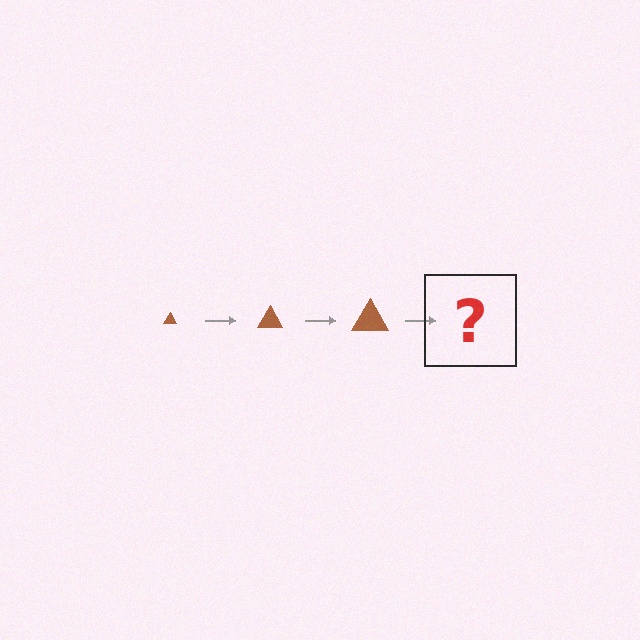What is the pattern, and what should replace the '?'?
The pattern is that the triangle gets progressively larger each step. The '?' should be a brown triangle, larger than the previous one.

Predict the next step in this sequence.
The next step is a brown triangle, larger than the previous one.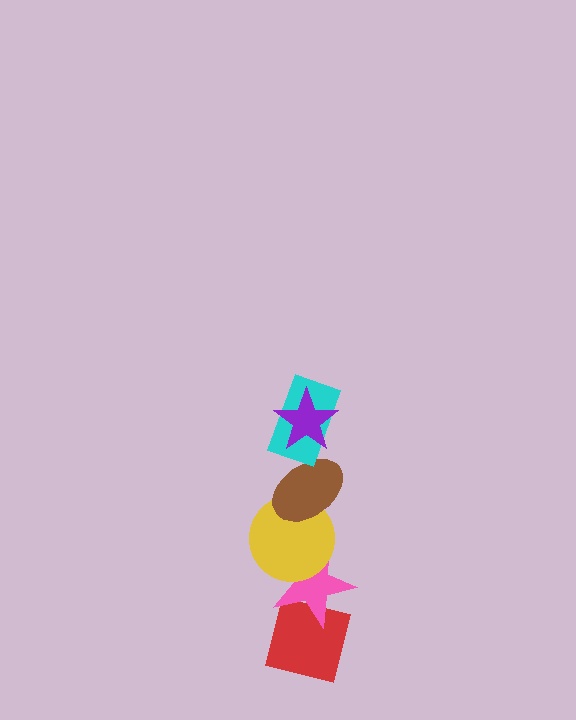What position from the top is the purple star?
The purple star is 1st from the top.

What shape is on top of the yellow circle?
The brown ellipse is on top of the yellow circle.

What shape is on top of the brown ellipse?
The cyan rectangle is on top of the brown ellipse.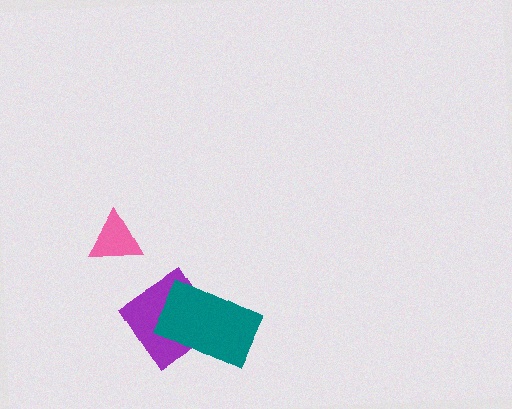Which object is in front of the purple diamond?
The teal rectangle is in front of the purple diamond.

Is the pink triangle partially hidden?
No, no other shape covers it.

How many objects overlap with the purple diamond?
1 object overlaps with the purple diamond.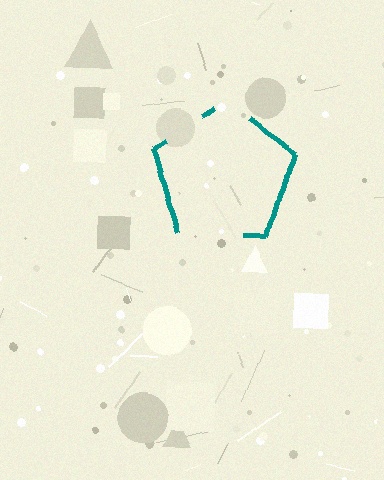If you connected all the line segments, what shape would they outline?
They would outline a pentagon.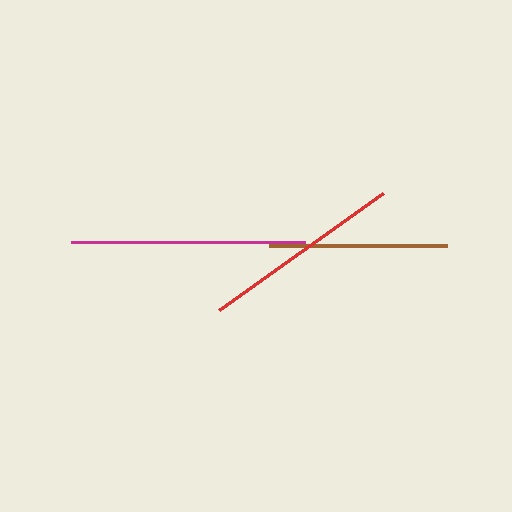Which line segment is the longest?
The magenta line is the longest at approximately 235 pixels.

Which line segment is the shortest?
The brown line is the shortest at approximately 178 pixels.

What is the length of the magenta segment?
The magenta segment is approximately 235 pixels long.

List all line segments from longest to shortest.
From longest to shortest: magenta, red, brown.